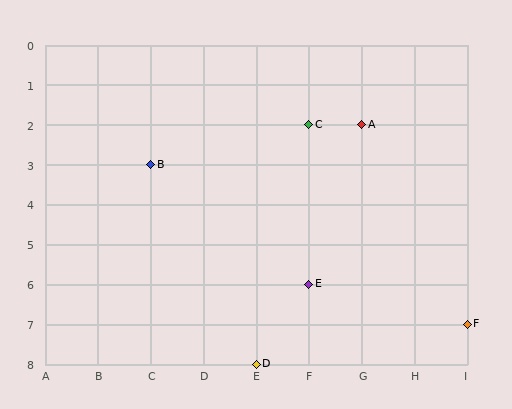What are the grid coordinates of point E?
Point E is at grid coordinates (F, 6).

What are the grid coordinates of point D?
Point D is at grid coordinates (E, 8).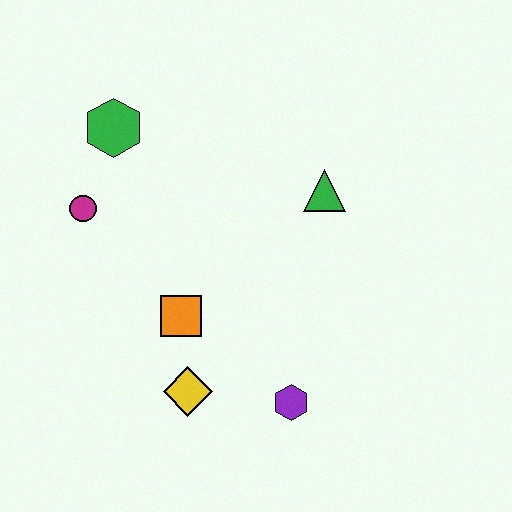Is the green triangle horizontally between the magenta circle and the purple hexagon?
No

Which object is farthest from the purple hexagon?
The green hexagon is farthest from the purple hexagon.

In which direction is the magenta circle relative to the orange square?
The magenta circle is above the orange square.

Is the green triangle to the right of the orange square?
Yes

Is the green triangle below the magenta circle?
No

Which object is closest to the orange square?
The yellow diamond is closest to the orange square.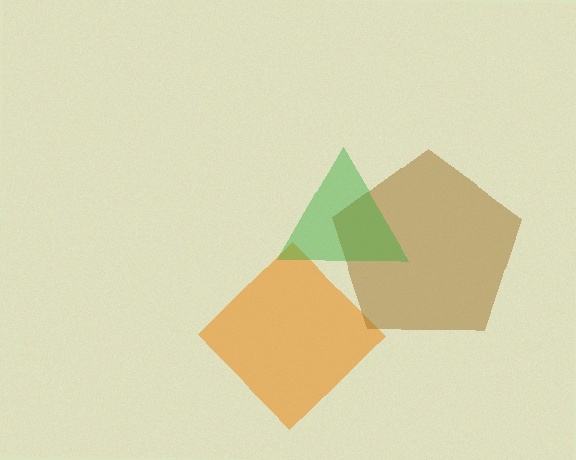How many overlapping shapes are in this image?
There are 3 overlapping shapes in the image.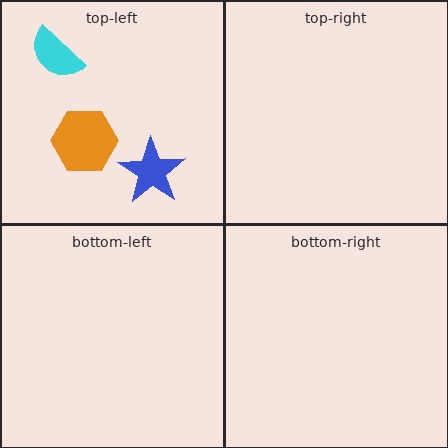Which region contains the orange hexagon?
The top-left region.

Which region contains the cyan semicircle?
The top-left region.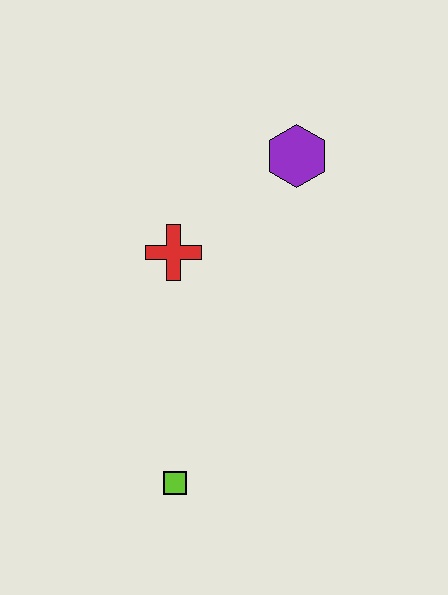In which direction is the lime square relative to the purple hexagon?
The lime square is below the purple hexagon.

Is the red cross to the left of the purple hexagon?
Yes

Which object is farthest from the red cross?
The lime square is farthest from the red cross.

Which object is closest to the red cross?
The purple hexagon is closest to the red cross.